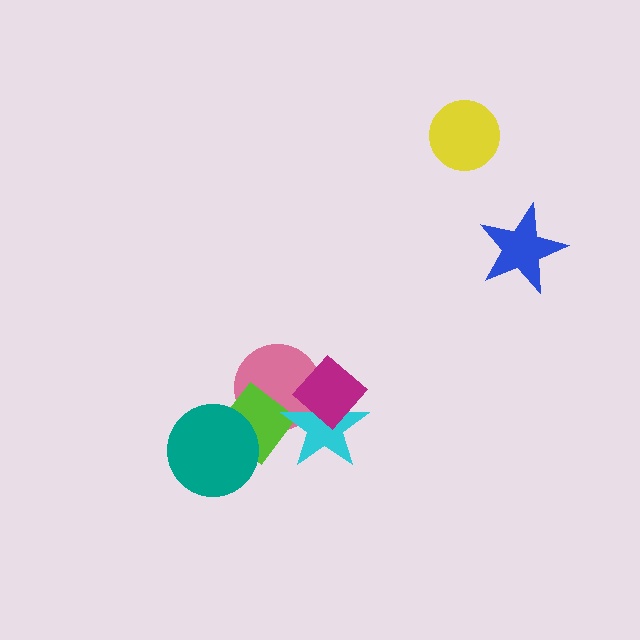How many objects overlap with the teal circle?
1 object overlaps with the teal circle.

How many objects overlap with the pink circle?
3 objects overlap with the pink circle.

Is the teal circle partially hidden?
No, no other shape covers it.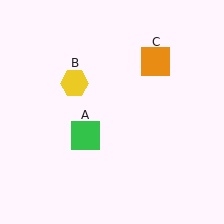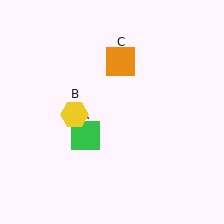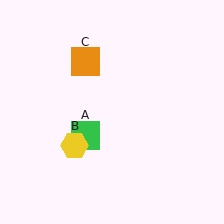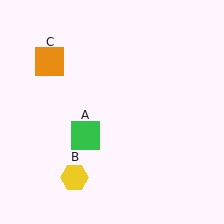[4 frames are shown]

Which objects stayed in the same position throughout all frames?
Green square (object A) remained stationary.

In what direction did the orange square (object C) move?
The orange square (object C) moved left.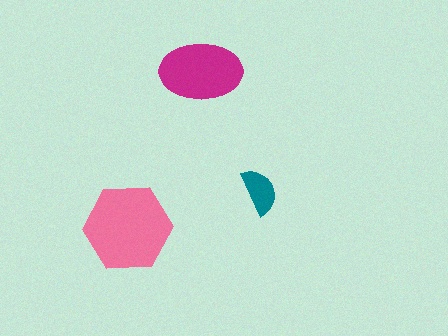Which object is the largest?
The pink hexagon.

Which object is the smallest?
The teal semicircle.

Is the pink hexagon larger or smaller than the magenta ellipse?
Larger.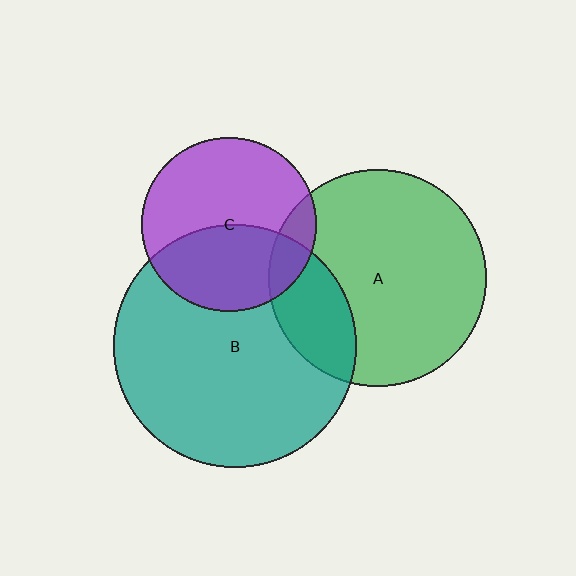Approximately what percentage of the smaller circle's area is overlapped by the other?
Approximately 10%.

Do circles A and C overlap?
Yes.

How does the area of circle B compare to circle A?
Approximately 1.2 times.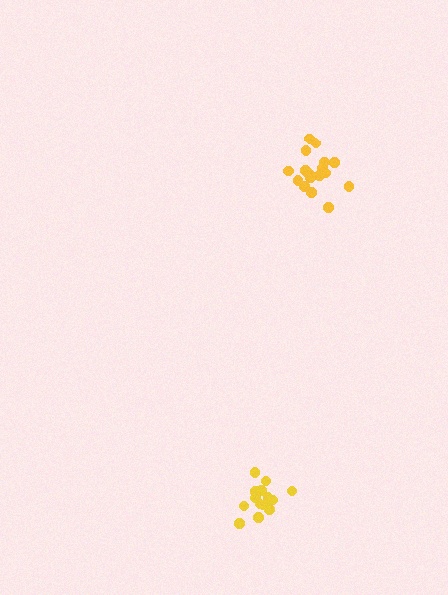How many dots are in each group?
Group 1: 17 dots, Group 2: 15 dots (32 total).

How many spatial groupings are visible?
There are 2 spatial groupings.